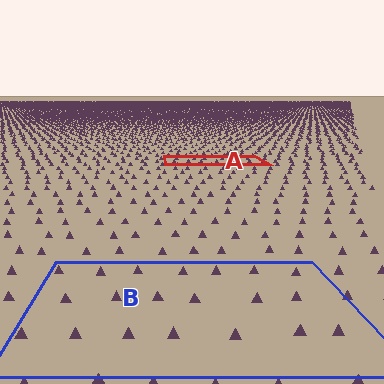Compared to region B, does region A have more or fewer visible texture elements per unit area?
Region A has more texture elements per unit area — they are packed more densely because it is farther away.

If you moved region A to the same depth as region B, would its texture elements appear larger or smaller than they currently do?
They would appear larger. At a closer depth, the same texture elements are projected at a bigger on-screen size.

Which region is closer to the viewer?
Region B is closer. The texture elements there are larger and more spread out.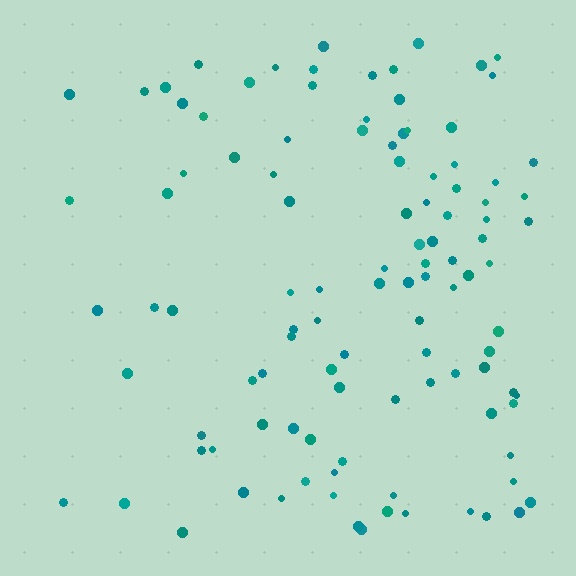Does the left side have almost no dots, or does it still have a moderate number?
Still a moderate number, just noticeably fewer than the right.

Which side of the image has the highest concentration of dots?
The right.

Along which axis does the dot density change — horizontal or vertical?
Horizontal.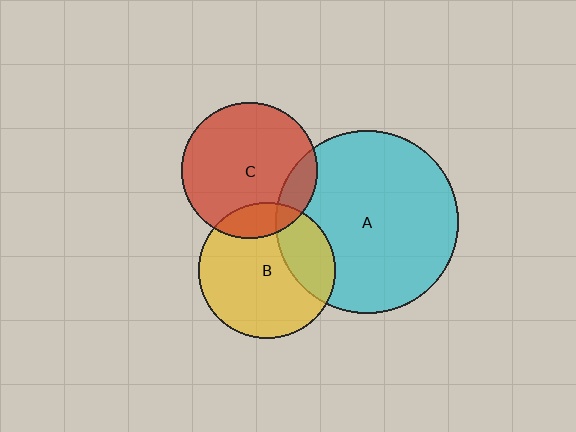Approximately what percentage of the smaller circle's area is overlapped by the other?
Approximately 25%.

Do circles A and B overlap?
Yes.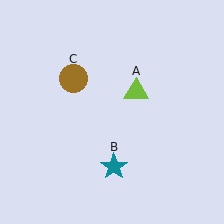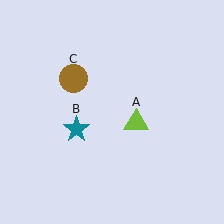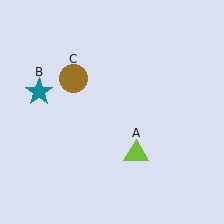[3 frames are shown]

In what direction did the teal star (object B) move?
The teal star (object B) moved up and to the left.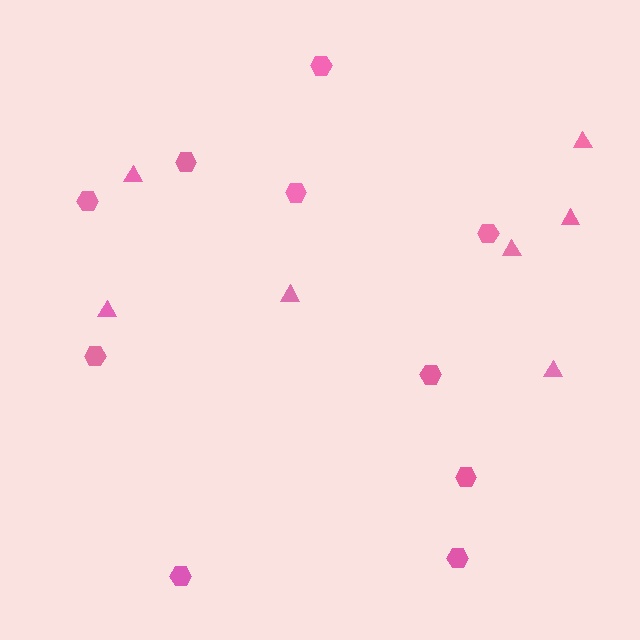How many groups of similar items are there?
There are 2 groups: one group of triangles (7) and one group of hexagons (10).